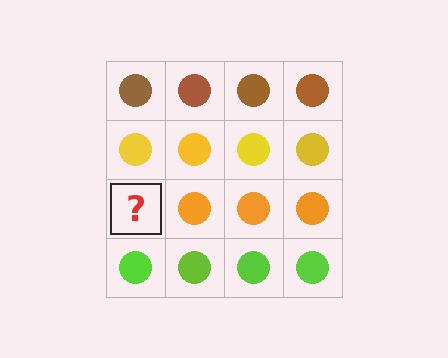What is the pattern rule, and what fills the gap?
The rule is that each row has a consistent color. The gap should be filled with an orange circle.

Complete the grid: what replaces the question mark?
The question mark should be replaced with an orange circle.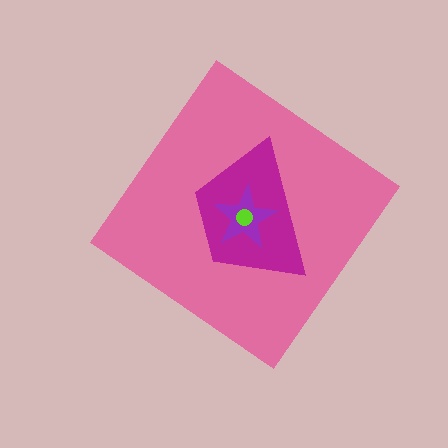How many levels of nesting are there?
4.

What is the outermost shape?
The pink diamond.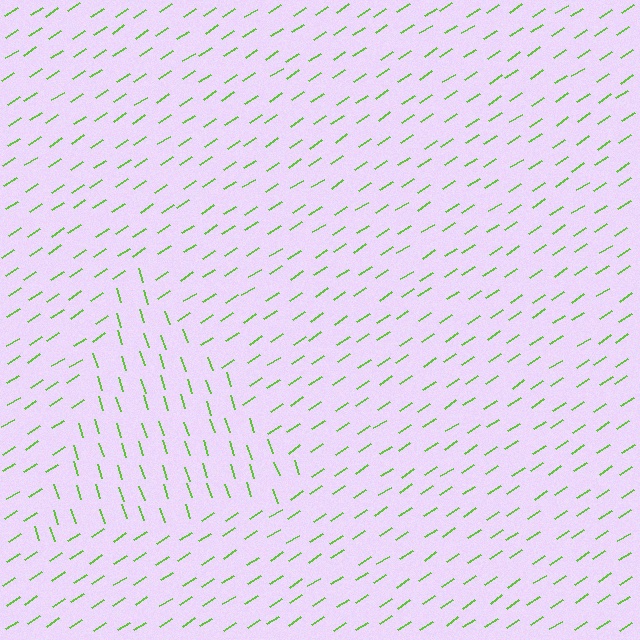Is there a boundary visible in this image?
Yes, there is a texture boundary formed by a change in line orientation.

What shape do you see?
I see a triangle.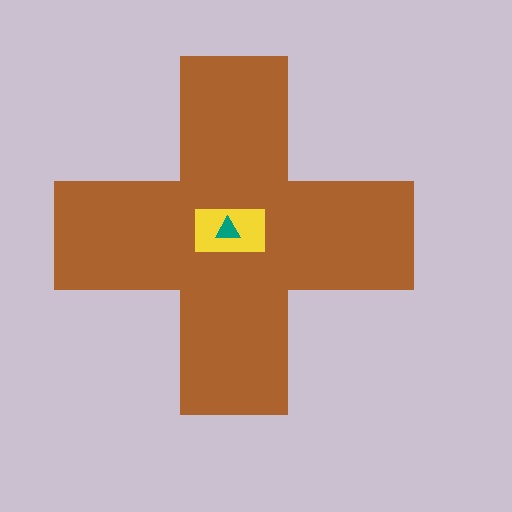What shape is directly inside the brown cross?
The yellow rectangle.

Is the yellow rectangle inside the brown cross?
Yes.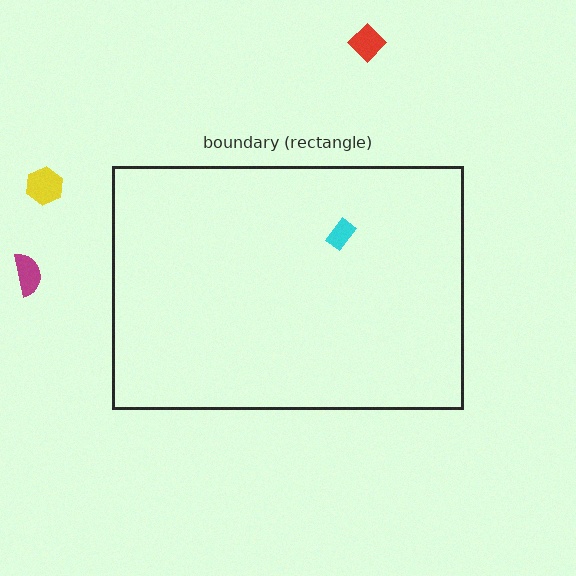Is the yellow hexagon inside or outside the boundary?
Outside.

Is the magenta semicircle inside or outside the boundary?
Outside.